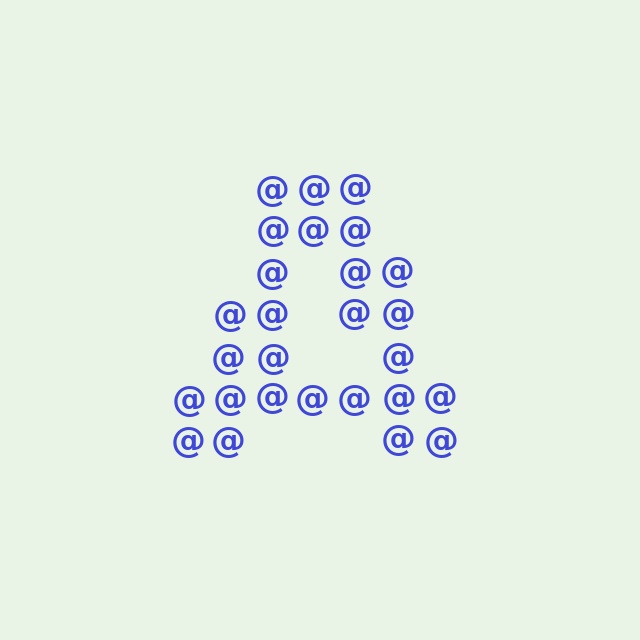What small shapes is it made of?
It is made of small at signs.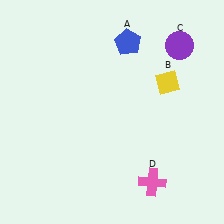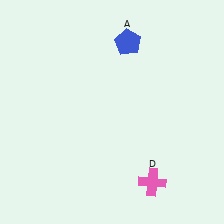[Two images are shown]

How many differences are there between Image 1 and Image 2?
There are 2 differences between the two images.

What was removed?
The purple circle (C), the yellow diamond (B) were removed in Image 2.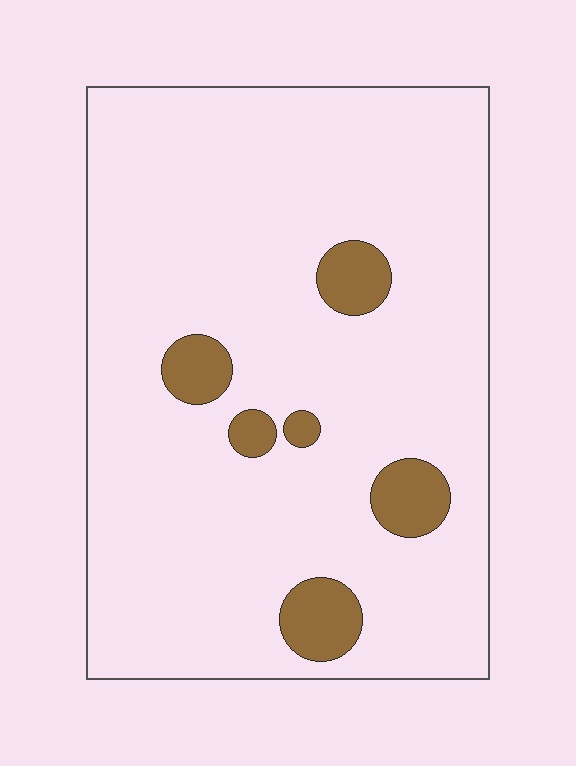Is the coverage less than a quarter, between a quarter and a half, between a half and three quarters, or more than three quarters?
Less than a quarter.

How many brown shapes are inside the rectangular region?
6.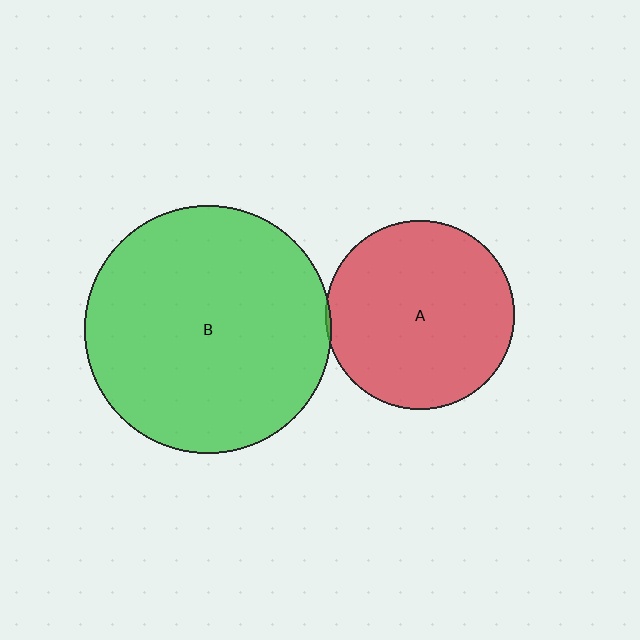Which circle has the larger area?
Circle B (green).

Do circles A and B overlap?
Yes.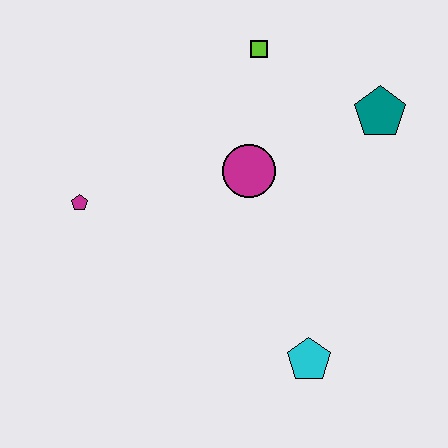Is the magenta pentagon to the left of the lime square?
Yes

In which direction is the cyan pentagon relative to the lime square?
The cyan pentagon is below the lime square.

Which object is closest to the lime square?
The magenta circle is closest to the lime square.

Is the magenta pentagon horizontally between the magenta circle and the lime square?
No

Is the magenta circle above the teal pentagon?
No